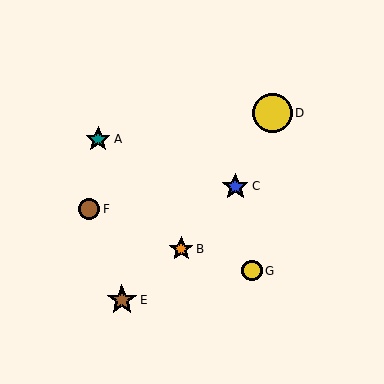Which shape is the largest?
The yellow circle (labeled D) is the largest.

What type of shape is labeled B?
Shape B is an orange star.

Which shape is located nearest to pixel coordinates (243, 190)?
The blue star (labeled C) at (235, 186) is nearest to that location.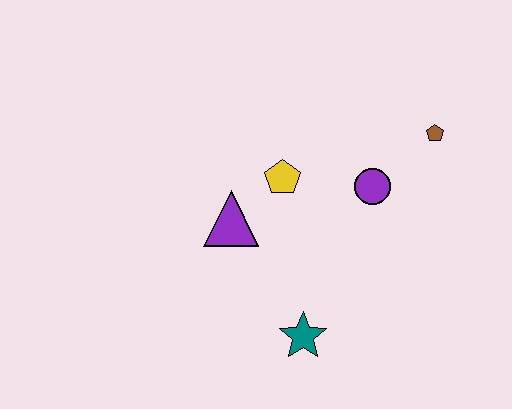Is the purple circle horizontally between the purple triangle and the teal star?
No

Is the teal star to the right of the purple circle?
No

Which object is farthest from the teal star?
The brown pentagon is farthest from the teal star.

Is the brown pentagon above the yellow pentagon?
Yes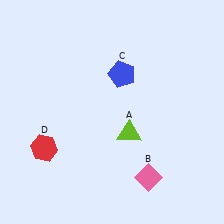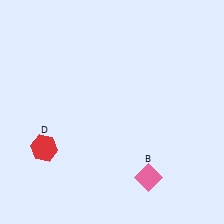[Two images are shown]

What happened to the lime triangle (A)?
The lime triangle (A) was removed in Image 2. It was in the bottom-right area of Image 1.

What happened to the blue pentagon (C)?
The blue pentagon (C) was removed in Image 2. It was in the top-right area of Image 1.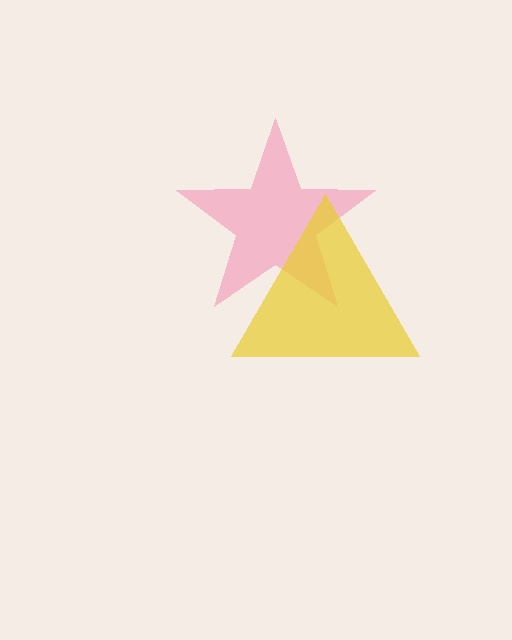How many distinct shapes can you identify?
There are 2 distinct shapes: a pink star, a yellow triangle.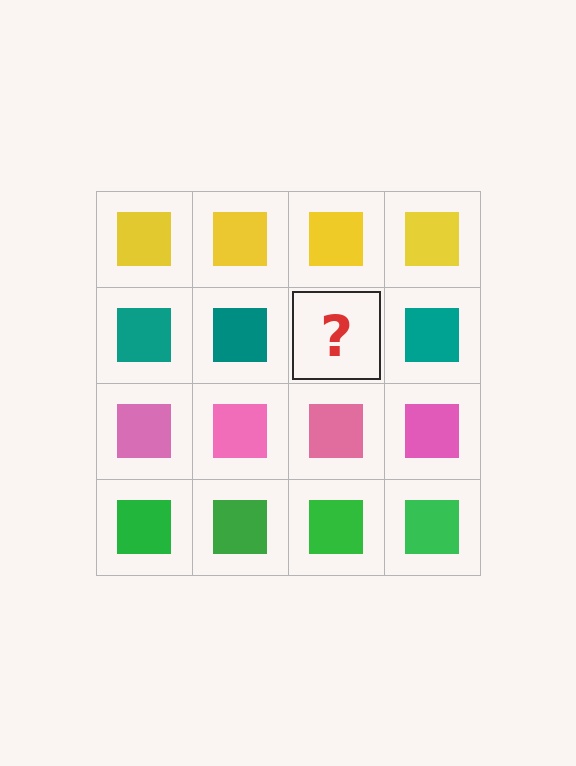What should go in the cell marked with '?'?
The missing cell should contain a teal square.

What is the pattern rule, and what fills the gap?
The rule is that each row has a consistent color. The gap should be filled with a teal square.